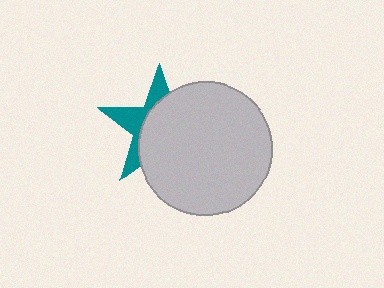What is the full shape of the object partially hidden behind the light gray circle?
The partially hidden object is a teal star.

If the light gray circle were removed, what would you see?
You would see the complete teal star.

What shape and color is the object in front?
The object in front is a light gray circle.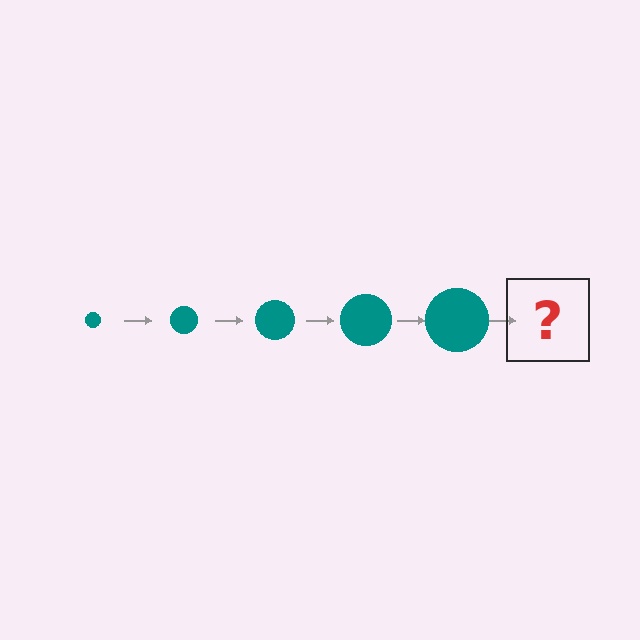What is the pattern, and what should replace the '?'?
The pattern is that the circle gets progressively larger each step. The '?' should be a teal circle, larger than the previous one.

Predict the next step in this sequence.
The next step is a teal circle, larger than the previous one.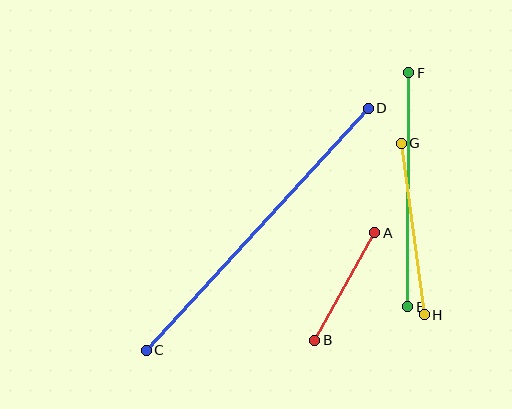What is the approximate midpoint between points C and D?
The midpoint is at approximately (257, 229) pixels.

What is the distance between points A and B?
The distance is approximately 124 pixels.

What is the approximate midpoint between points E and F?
The midpoint is at approximately (408, 190) pixels.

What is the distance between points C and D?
The distance is approximately 328 pixels.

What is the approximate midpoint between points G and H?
The midpoint is at approximately (413, 229) pixels.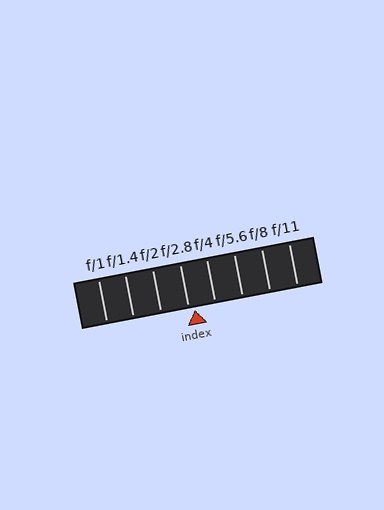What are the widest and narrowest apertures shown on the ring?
The widest aperture shown is f/1 and the narrowest is f/11.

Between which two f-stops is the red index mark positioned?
The index mark is between f/2.8 and f/4.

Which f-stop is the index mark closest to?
The index mark is closest to f/2.8.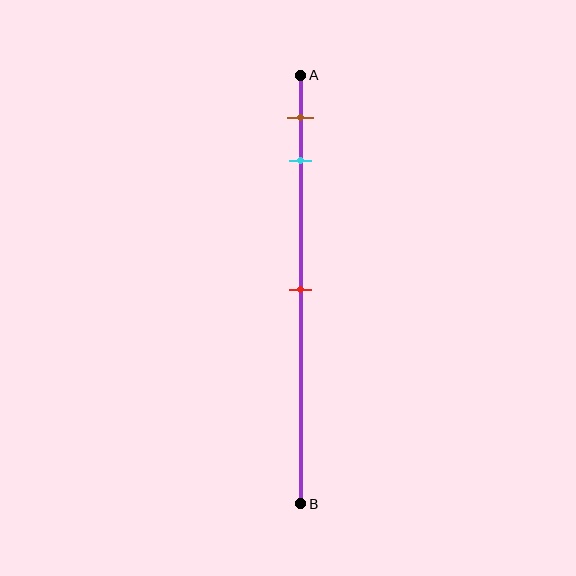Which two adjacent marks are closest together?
The brown and cyan marks are the closest adjacent pair.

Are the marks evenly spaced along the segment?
No, the marks are not evenly spaced.